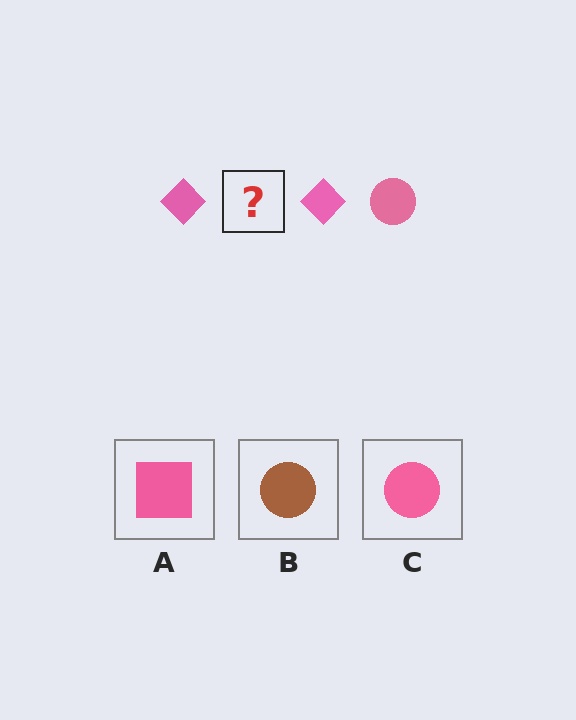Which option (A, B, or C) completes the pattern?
C.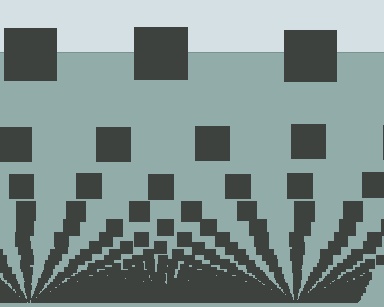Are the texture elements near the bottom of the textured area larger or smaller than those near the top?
Smaller. The gradient is inverted — elements near the bottom are smaller and denser.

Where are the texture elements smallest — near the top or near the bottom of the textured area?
Near the bottom.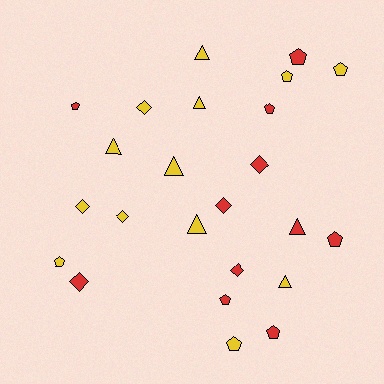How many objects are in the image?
There are 24 objects.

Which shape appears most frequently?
Pentagon, with 10 objects.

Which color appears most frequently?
Yellow, with 13 objects.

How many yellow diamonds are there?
There are 3 yellow diamonds.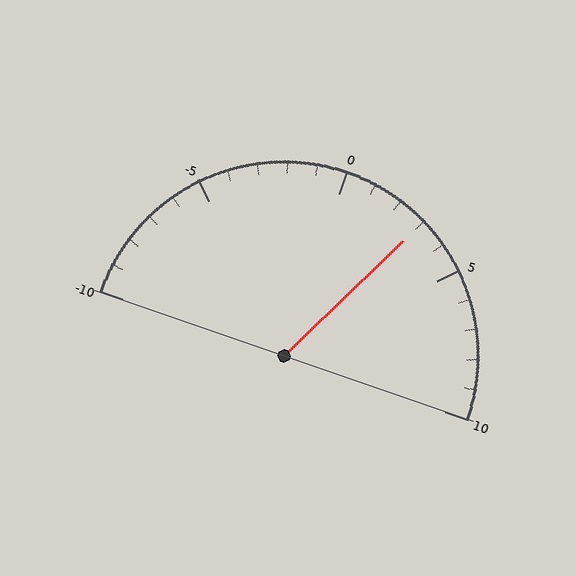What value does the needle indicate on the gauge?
The needle indicates approximately 3.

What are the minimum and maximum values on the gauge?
The gauge ranges from -10 to 10.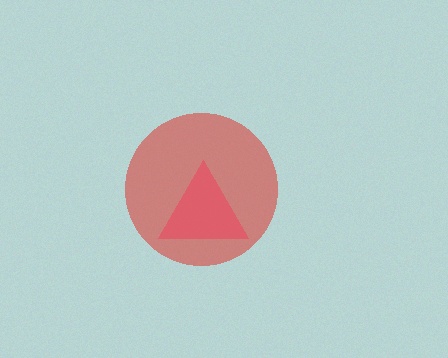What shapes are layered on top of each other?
The layered shapes are: a pink triangle, a red circle.